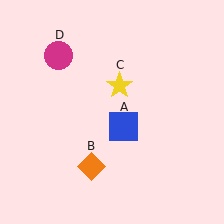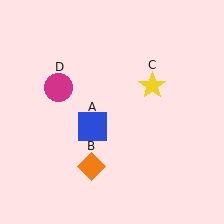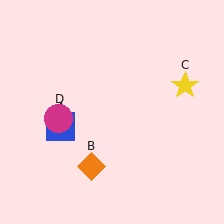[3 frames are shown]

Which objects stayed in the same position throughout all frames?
Orange diamond (object B) remained stationary.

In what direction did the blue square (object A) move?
The blue square (object A) moved left.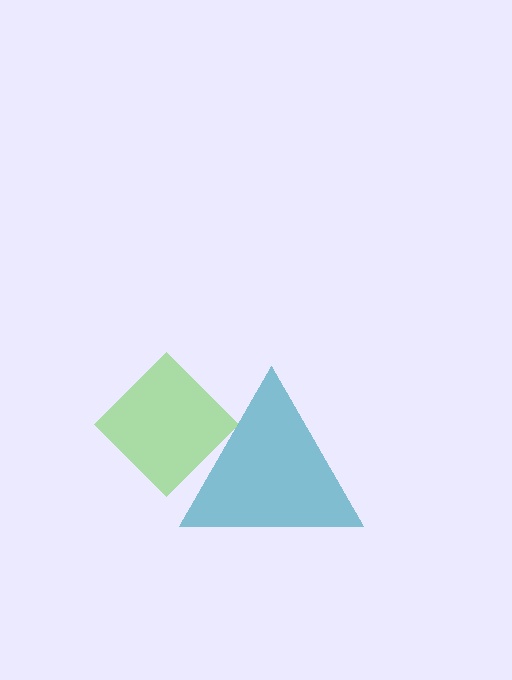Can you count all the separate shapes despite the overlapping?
Yes, there are 2 separate shapes.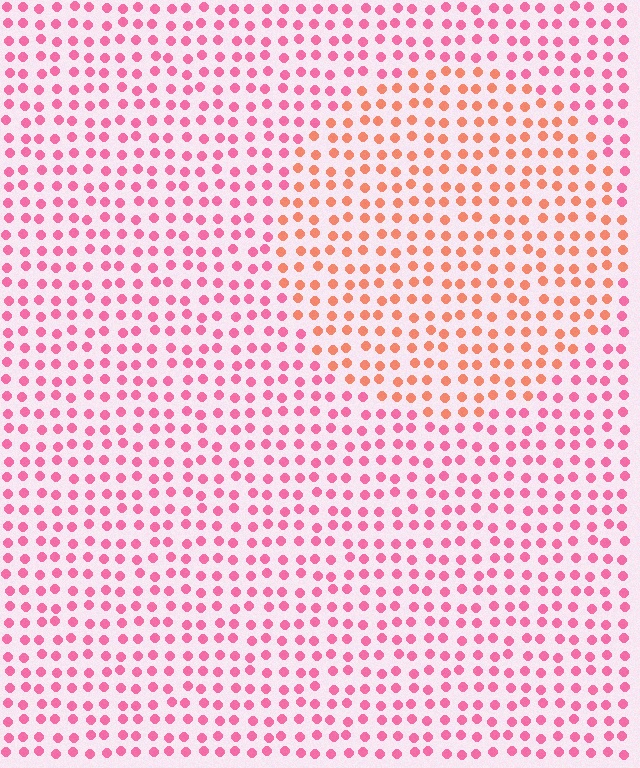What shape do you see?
I see a circle.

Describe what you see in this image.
The image is filled with small pink elements in a uniform arrangement. A circle-shaped region is visible where the elements are tinted to a slightly different hue, forming a subtle color boundary.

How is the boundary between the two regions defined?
The boundary is defined purely by a slight shift in hue (about 37 degrees). Spacing, size, and orientation are identical on both sides.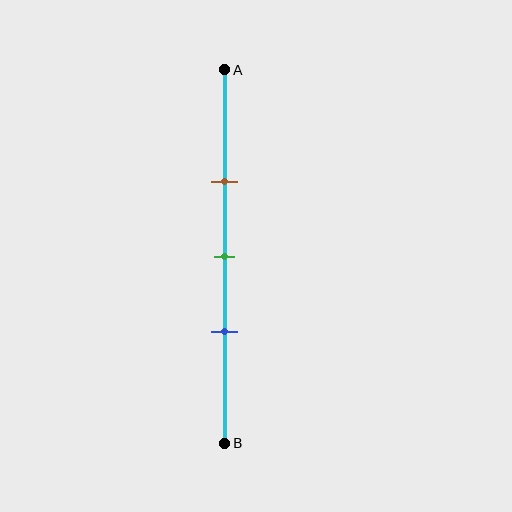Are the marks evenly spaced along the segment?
Yes, the marks are approximately evenly spaced.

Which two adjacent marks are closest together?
The green and blue marks are the closest adjacent pair.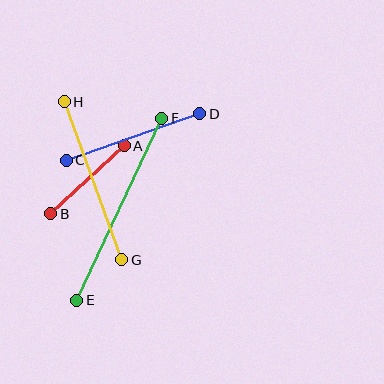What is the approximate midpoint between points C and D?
The midpoint is at approximately (133, 137) pixels.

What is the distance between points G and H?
The distance is approximately 168 pixels.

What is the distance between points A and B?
The distance is approximately 100 pixels.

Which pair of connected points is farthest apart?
Points E and F are farthest apart.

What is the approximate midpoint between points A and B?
The midpoint is at approximately (87, 180) pixels.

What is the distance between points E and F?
The distance is approximately 201 pixels.